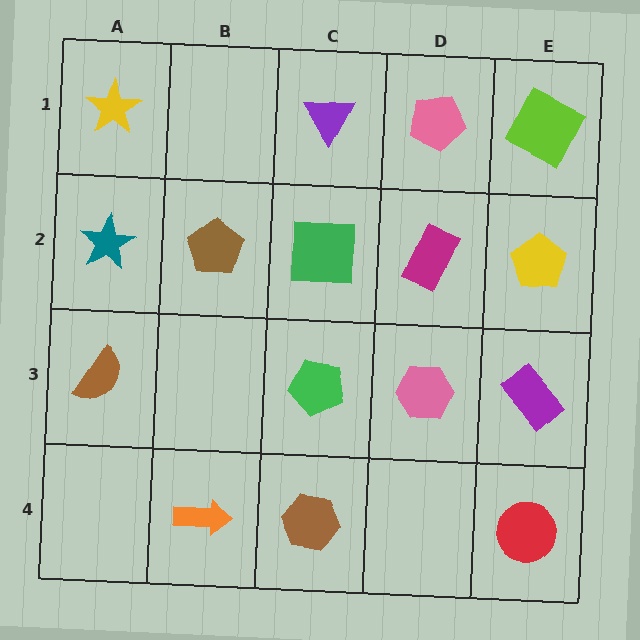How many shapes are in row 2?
5 shapes.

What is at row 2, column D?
A magenta rectangle.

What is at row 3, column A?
A brown semicircle.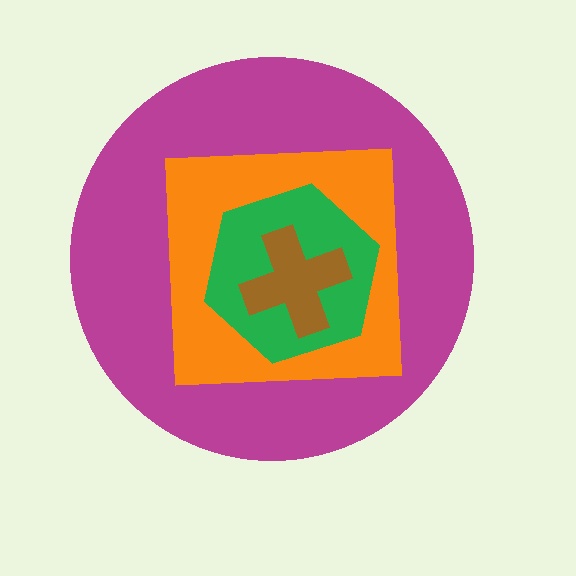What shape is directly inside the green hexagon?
The brown cross.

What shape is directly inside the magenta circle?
The orange square.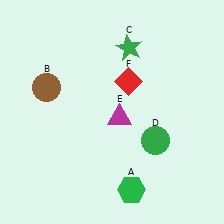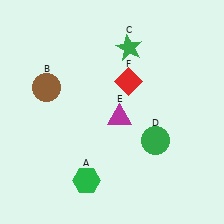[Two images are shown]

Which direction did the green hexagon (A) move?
The green hexagon (A) moved left.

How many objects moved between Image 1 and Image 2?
1 object moved between the two images.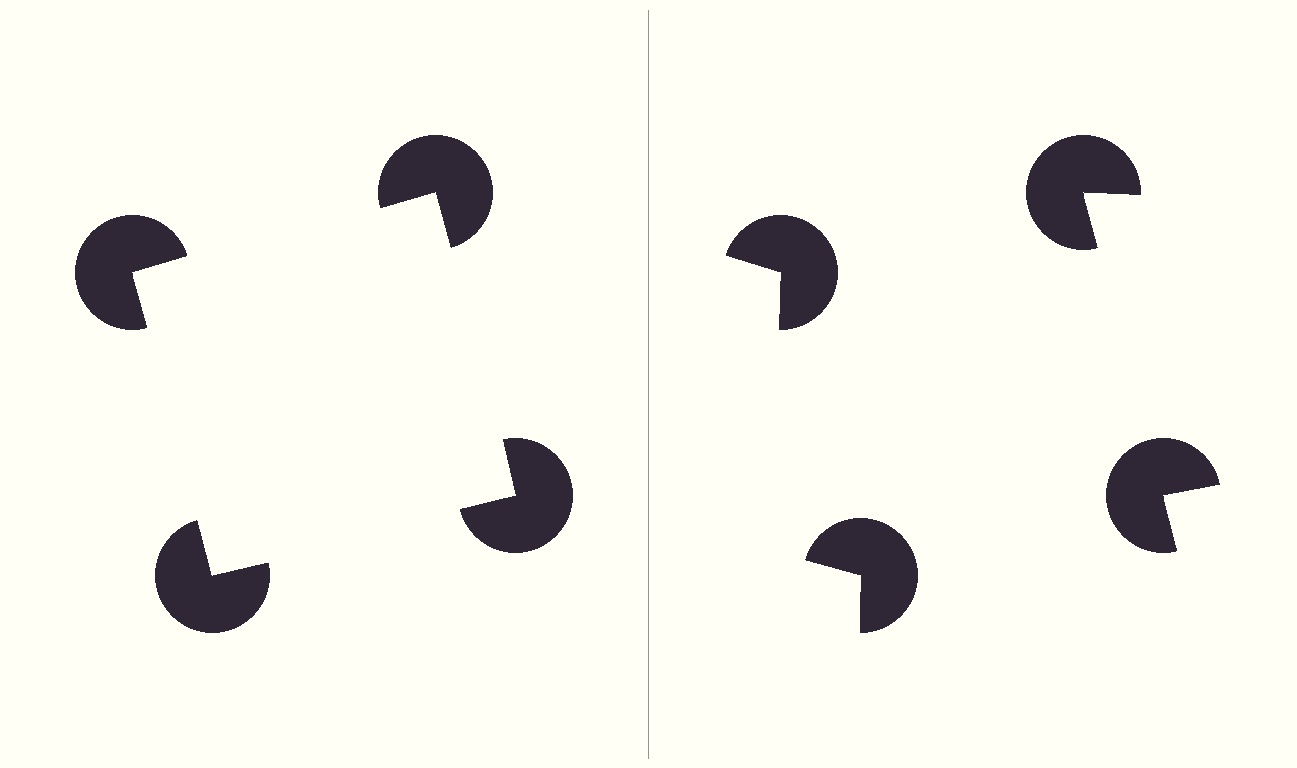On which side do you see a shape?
An illusory square appears on the left side. On the right side the wedge cuts are rotated, so no coherent shape forms.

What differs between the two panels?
The pac-man discs are positioned identically on both sides; only the wedge orientations differ. On the left they align to a square; on the right they are misaligned.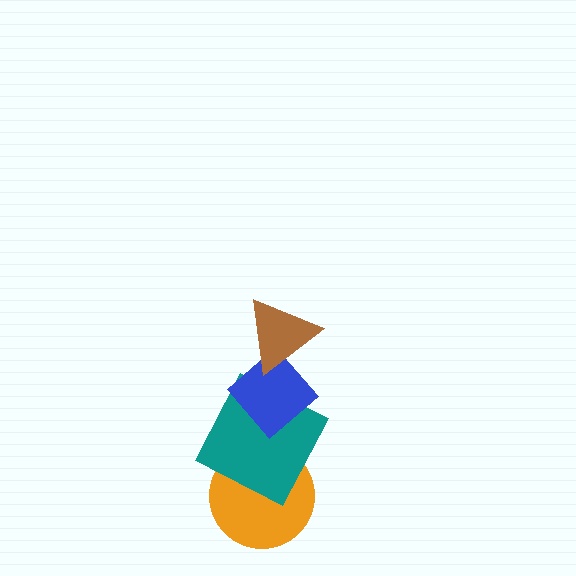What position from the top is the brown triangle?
The brown triangle is 1st from the top.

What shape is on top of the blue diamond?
The brown triangle is on top of the blue diamond.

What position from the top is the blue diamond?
The blue diamond is 2nd from the top.